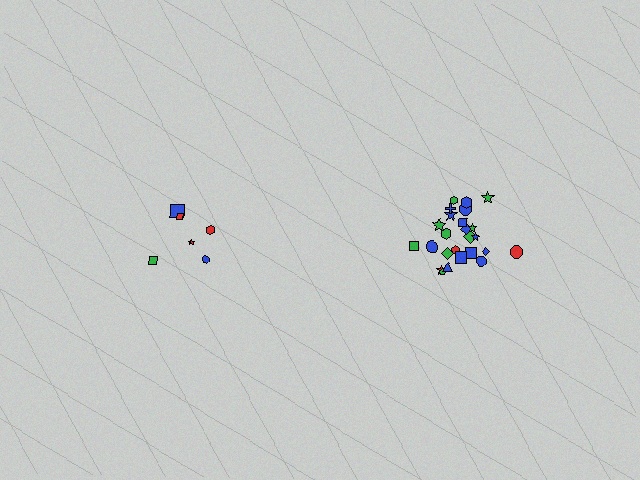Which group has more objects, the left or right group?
The right group.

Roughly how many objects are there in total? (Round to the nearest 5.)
Roughly 30 objects in total.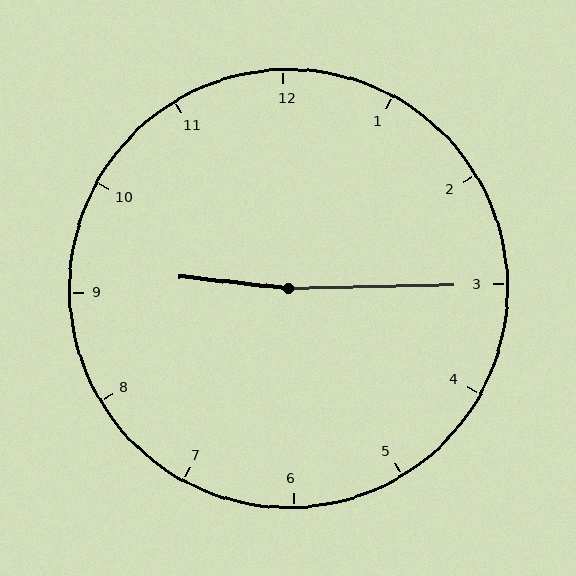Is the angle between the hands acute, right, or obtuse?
It is obtuse.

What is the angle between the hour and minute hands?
Approximately 172 degrees.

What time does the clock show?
9:15.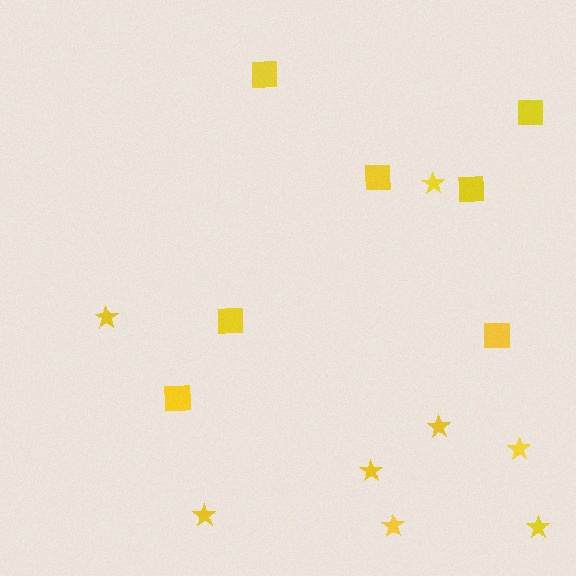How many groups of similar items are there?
There are 2 groups: one group of squares (7) and one group of stars (8).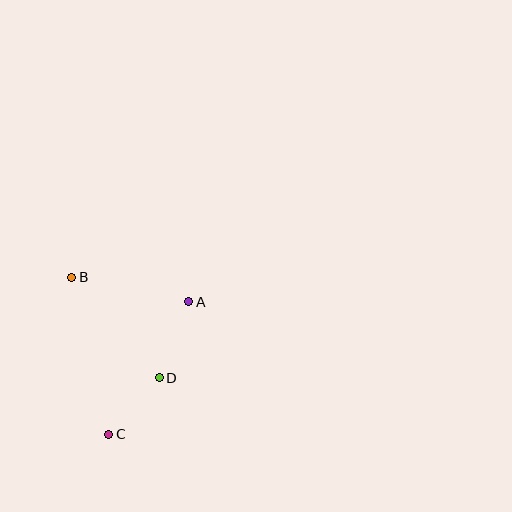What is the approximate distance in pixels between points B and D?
The distance between B and D is approximately 133 pixels.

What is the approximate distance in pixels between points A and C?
The distance between A and C is approximately 155 pixels.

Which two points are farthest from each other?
Points B and C are farthest from each other.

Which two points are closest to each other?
Points C and D are closest to each other.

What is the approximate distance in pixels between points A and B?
The distance between A and B is approximately 119 pixels.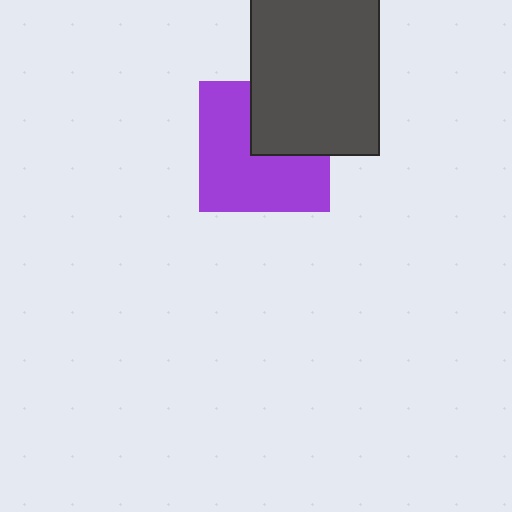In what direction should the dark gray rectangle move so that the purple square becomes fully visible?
The dark gray rectangle should move toward the upper-right. That is the shortest direction to clear the overlap and leave the purple square fully visible.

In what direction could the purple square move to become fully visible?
The purple square could move toward the lower-left. That would shift it out from behind the dark gray rectangle entirely.